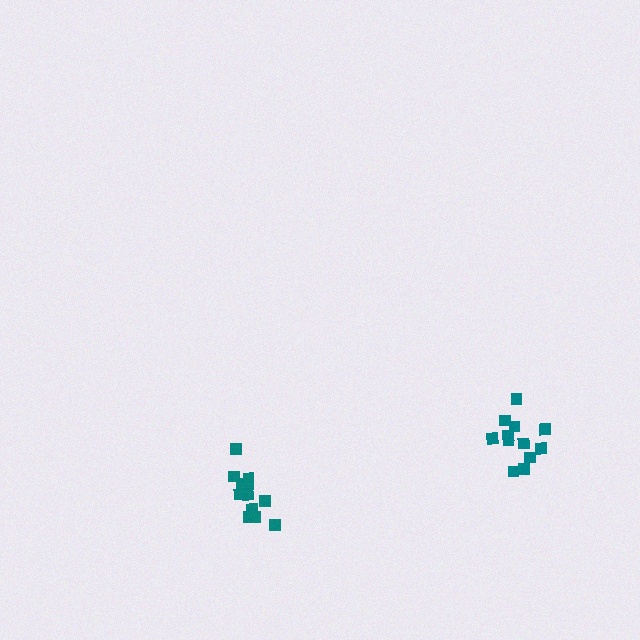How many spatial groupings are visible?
There are 2 spatial groupings.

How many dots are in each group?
Group 1: 12 dots, Group 2: 13 dots (25 total).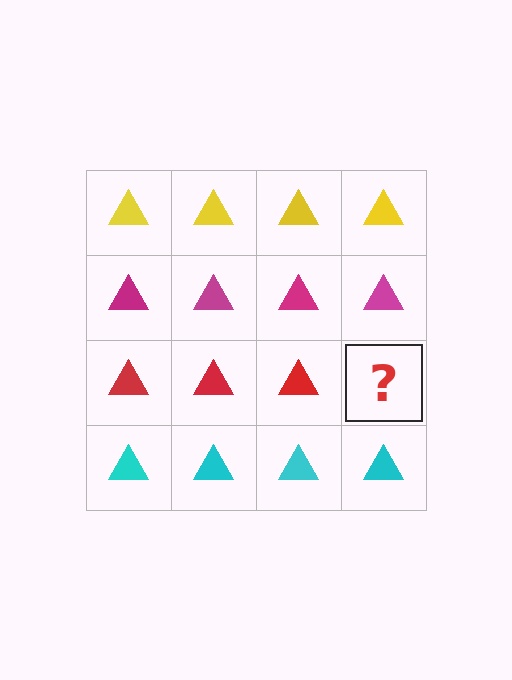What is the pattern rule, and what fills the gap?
The rule is that each row has a consistent color. The gap should be filled with a red triangle.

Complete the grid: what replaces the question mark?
The question mark should be replaced with a red triangle.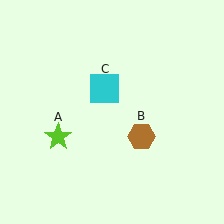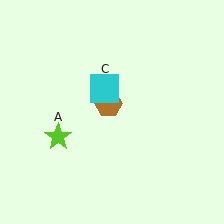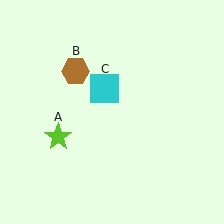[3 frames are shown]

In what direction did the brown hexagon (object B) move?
The brown hexagon (object B) moved up and to the left.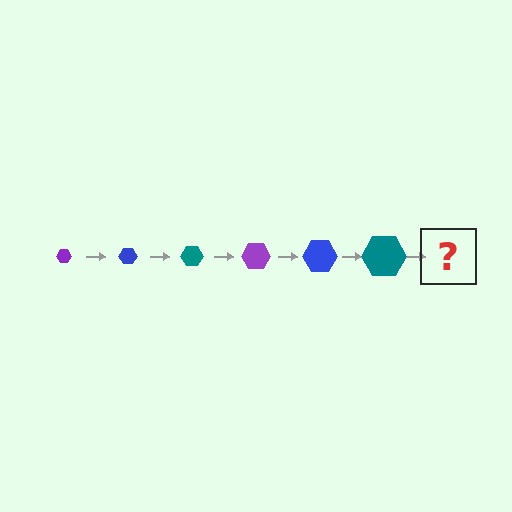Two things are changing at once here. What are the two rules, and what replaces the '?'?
The two rules are that the hexagon grows larger each step and the color cycles through purple, blue, and teal. The '?' should be a purple hexagon, larger than the previous one.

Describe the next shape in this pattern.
It should be a purple hexagon, larger than the previous one.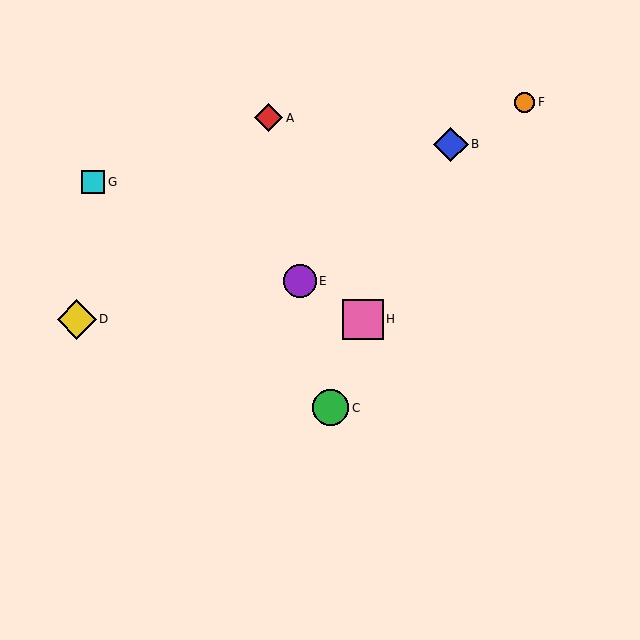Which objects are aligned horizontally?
Objects D, H are aligned horizontally.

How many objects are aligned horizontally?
2 objects (D, H) are aligned horizontally.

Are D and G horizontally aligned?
No, D is at y≈320 and G is at y≈182.